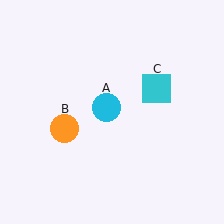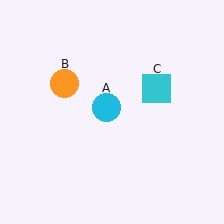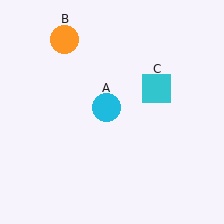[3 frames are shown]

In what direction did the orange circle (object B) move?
The orange circle (object B) moved up.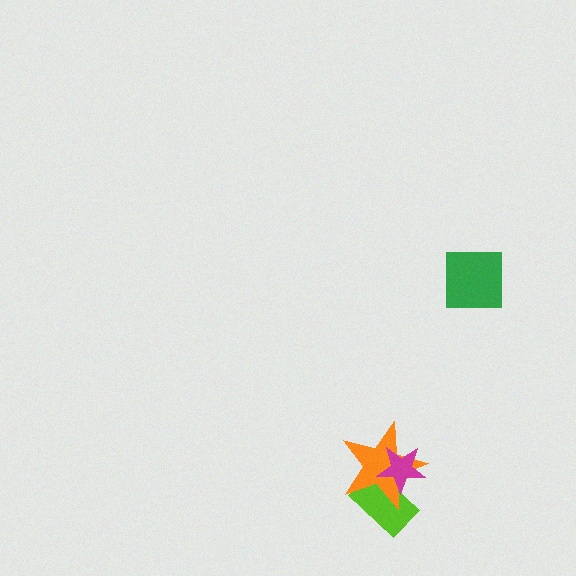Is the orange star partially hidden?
Yes, it is partially covered by another shape.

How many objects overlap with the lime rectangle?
2 objects overlap with the lime rectangle.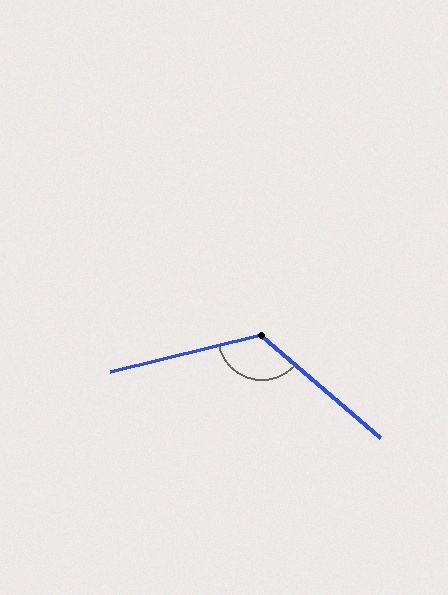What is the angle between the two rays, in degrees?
Approximately 126 degrees.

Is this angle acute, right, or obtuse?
It is obtuse.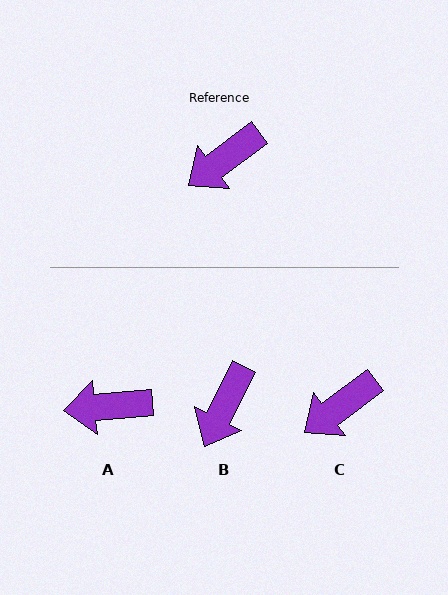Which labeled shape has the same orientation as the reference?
C.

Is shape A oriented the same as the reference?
No, it is off by about 31 degrees.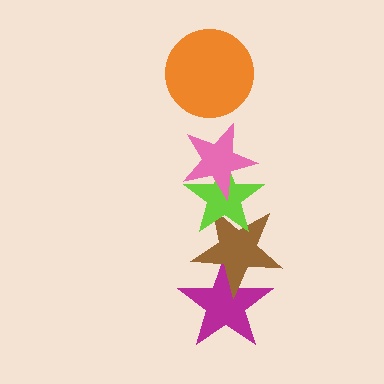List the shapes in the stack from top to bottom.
From top to bottom: the orange circle, the pink star, the lime star, the brown star, the magenta star.